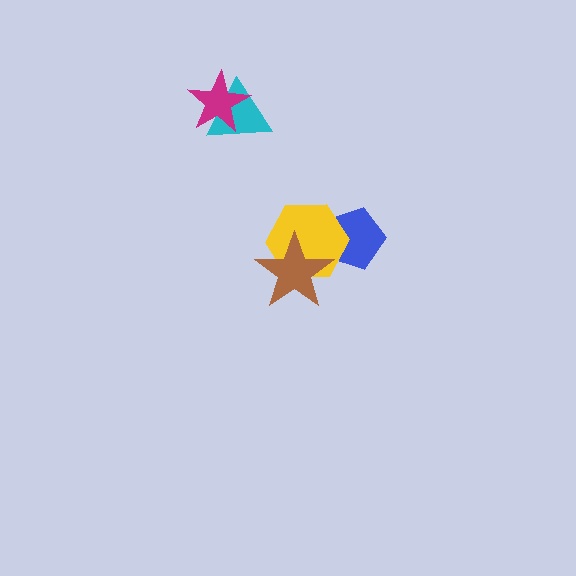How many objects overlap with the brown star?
1 object overlaps with the brown star.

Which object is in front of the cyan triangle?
The magenta star is in front of the cyan triangle.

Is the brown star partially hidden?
No, no other shape covers it.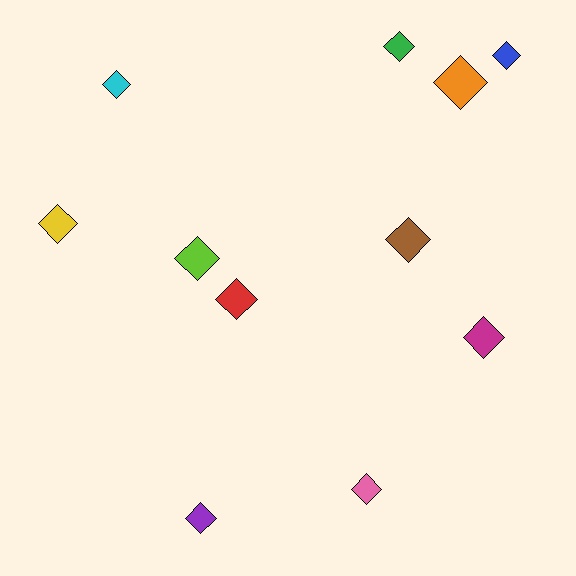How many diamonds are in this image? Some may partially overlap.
There are 11 diamonds.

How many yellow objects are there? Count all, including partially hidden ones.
There is 1 yellow object.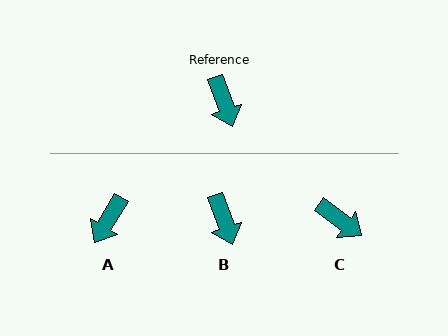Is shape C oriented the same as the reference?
No, it is off by about 34 degrees.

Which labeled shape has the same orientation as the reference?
B.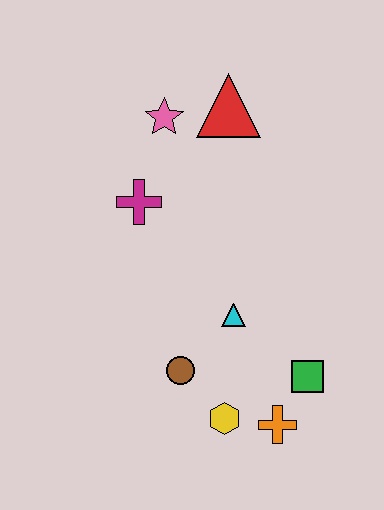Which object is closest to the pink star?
The red triangle is closest to the pink star.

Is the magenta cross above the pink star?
No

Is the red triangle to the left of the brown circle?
No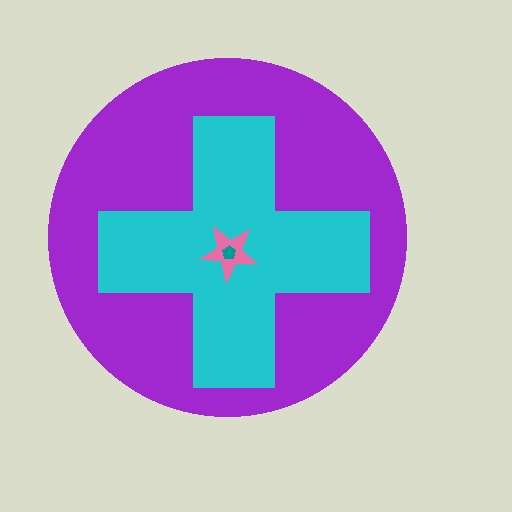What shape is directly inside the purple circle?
The cyan cross.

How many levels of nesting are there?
4.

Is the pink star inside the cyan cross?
Yes.